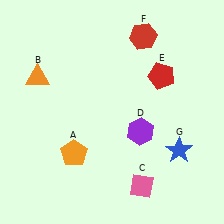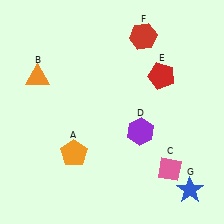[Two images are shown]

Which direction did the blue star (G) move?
The blue star (G) moved down.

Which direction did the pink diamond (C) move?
The pink diamond (C) moved right.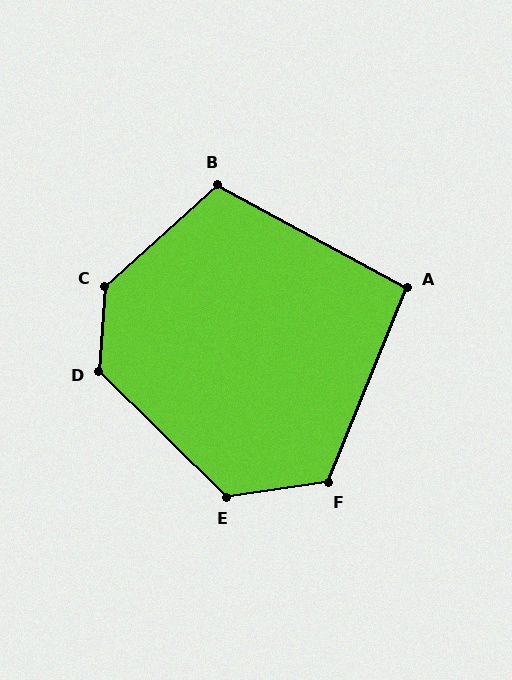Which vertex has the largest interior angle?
C, at approximately 136 degrees.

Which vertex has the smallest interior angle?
A, at approximately 96 degrees.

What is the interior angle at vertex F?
Approximately 120 degrees (obtuse).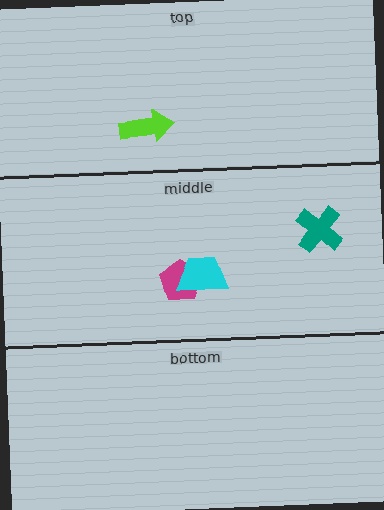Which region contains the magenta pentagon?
The middle region.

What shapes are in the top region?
The lime arrow.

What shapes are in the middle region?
The magenta pentagon, the teal cross, the cyan trapezoid.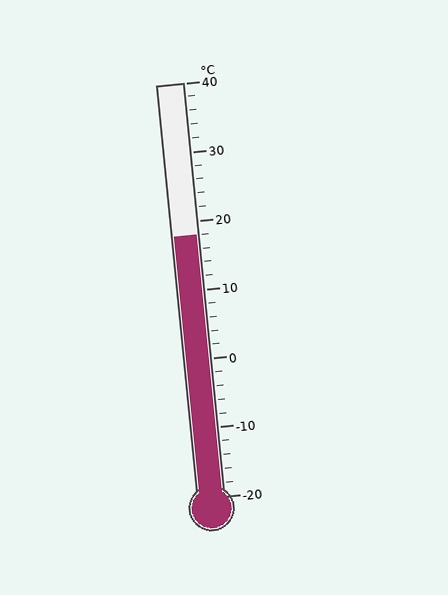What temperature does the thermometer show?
The thermometer shows approximately 18°C.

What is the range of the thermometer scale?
The thermometer scale ranges from -20°C to 40°C.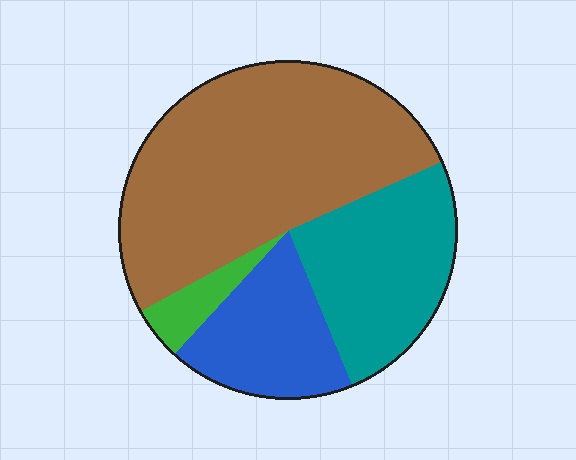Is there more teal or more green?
Teal.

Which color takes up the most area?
Brown, at roughly 50%.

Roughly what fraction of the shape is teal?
Teal takes up between a quarter and a half of the shape.